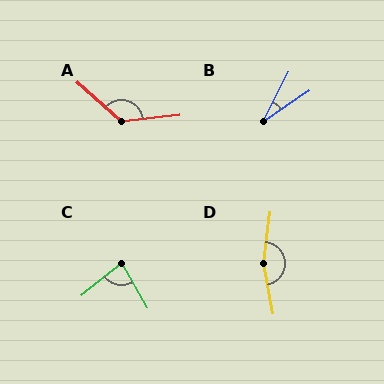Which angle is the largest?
D, at approximately 162 degrees.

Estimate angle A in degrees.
Approximately 132 degrees.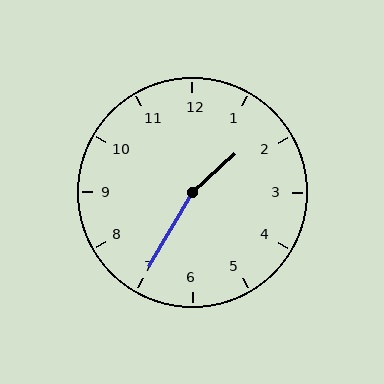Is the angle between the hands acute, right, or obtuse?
It is obtuse.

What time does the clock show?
1:35.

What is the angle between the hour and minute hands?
Approximately 162 degrees.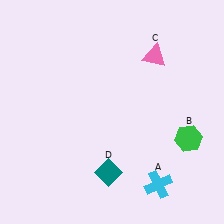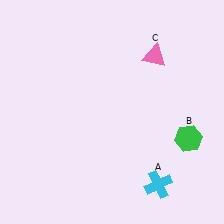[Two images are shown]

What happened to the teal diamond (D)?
The teal diamond (D) was removed in Image 2. It was in the bottom-left area of Image 1.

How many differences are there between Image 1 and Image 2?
There is 1 difference between the two images.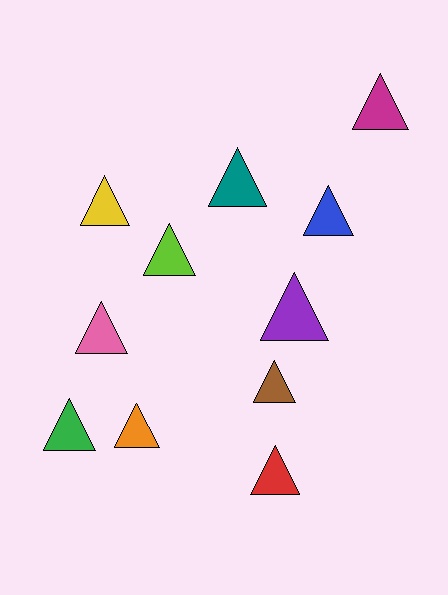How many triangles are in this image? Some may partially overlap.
There are 11 triangles.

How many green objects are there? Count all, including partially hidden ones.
There is 1 green object.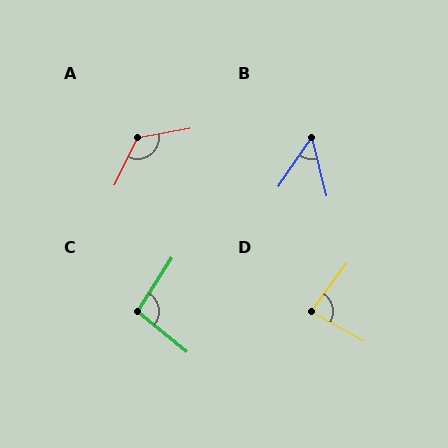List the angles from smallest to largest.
B (47°), D (83°), C (96°), A (126°).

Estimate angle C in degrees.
Approximately 96 degrees.